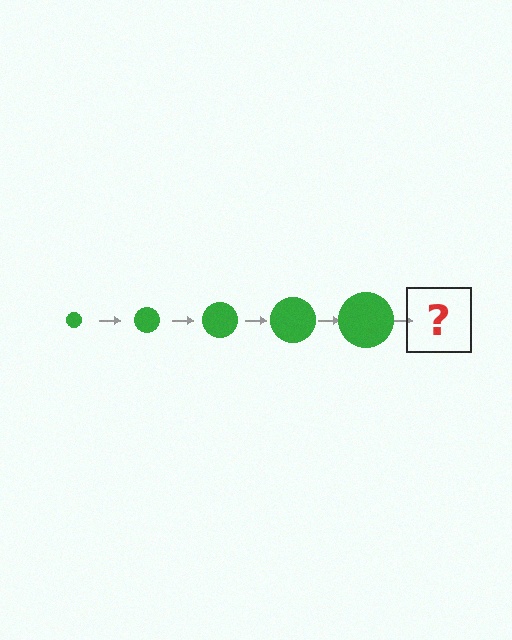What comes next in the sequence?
The next element should be a green circle, larger than the previous one.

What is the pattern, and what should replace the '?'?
The pattern is that the circle gets progressively larger each step. The '?' should be a green circle, larger than the previous one.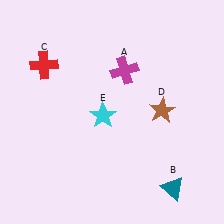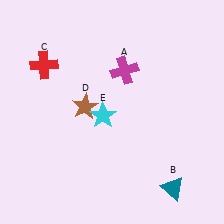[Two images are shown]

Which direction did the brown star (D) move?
The brown star (D) moved left.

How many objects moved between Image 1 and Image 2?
1 object moved between the two images.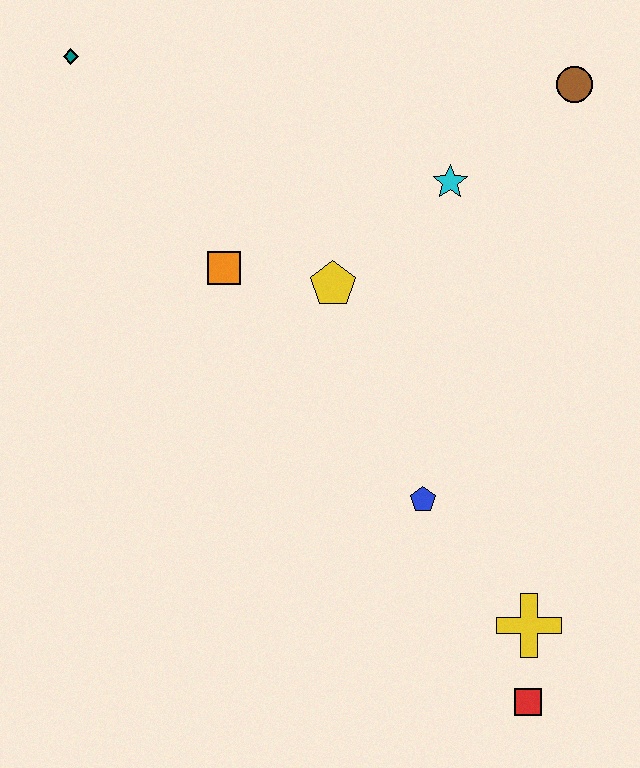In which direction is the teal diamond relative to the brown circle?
The teal diamond is to the left of the brown circle.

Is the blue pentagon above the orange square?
No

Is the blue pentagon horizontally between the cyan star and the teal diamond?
Yes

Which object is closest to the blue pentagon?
The yellow cross is closest to the blue pentagon.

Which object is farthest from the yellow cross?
The teal diamond is farthest from the yellow cross.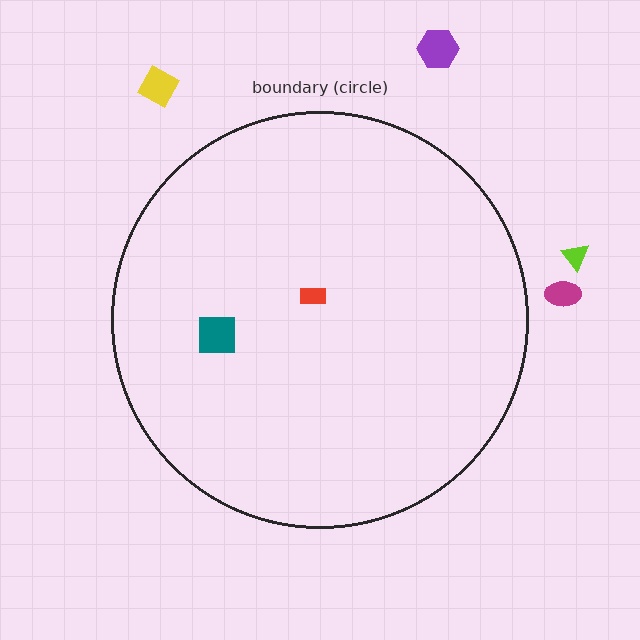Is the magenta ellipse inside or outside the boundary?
Outside.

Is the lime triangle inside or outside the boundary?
Outside.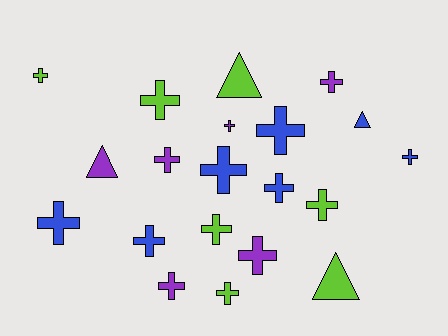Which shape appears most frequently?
Cross, with 16 objects.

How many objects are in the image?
There are 20 objects.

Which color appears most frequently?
Blue, with 7 objects.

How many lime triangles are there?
There are 2 lime triangles.